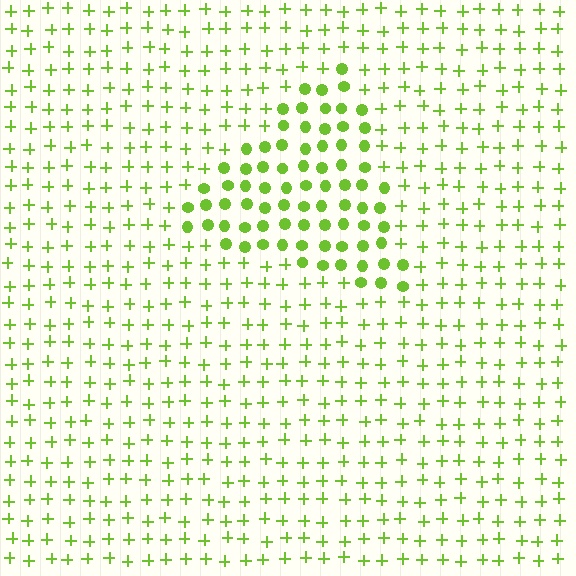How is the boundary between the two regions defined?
The boundary is defined by a change in element shape: circles inside vs. plus signs outside. All elements share the same color and spacing.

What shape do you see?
I see a triangle.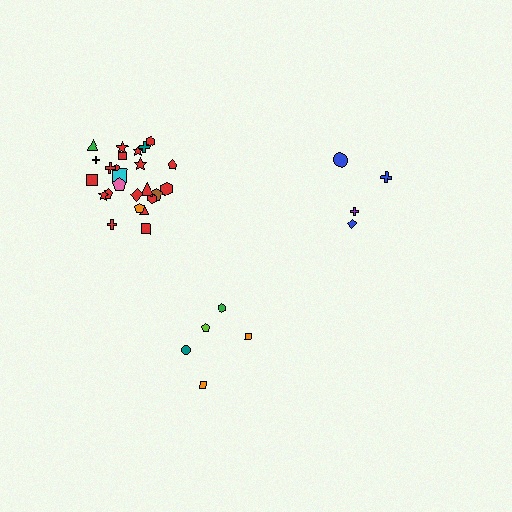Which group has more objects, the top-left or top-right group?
The top-left group.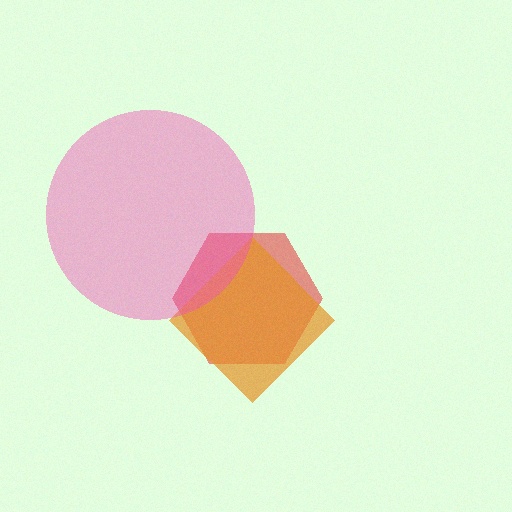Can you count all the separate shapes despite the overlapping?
Yes, there are 3 separate shapes.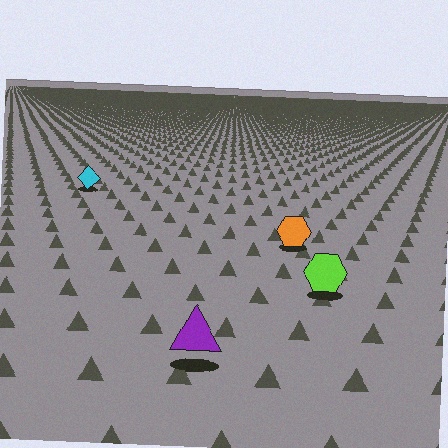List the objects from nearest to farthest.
From nearest to farthest: the purple triangle, the lime hexagon, the orange hexagon, the cyan diamond.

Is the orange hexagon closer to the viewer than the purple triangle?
No. The purple triangle is closer — you can tell from the texture gradient: the ground texture is coarser near it.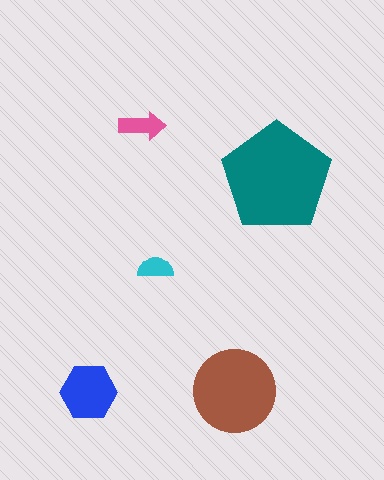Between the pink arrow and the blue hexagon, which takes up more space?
The blue hexagon.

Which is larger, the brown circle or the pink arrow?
The brown circle.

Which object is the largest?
The teal pentagon.